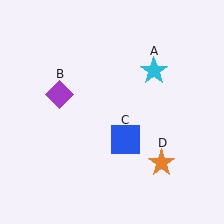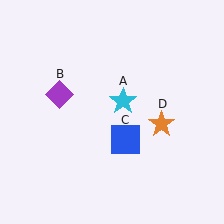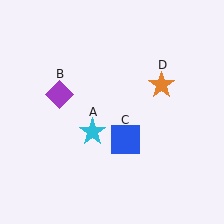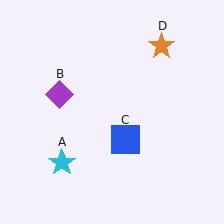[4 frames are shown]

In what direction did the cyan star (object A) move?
The cyan star (object A) moved down and to the left.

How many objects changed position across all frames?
2 objects changed position: cyan star (object A), orange star (object D).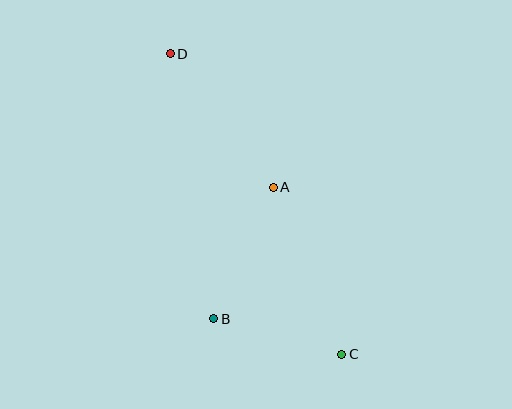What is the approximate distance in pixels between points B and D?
The distance between B and D is approximately 269 pixels.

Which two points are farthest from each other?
Points C and D are farthest from each other.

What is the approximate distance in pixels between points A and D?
The distance between A and D is approximately 169 pixels.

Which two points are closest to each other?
Points B and C are closest to each other.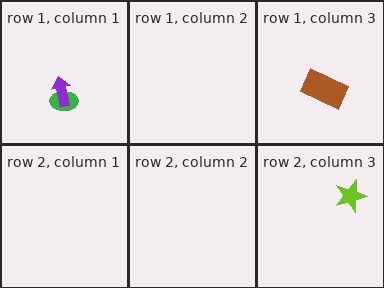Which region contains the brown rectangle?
The row 1, column 3 region.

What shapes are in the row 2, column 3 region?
The lime star.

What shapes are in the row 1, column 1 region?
The green ellipse, the purple arrow.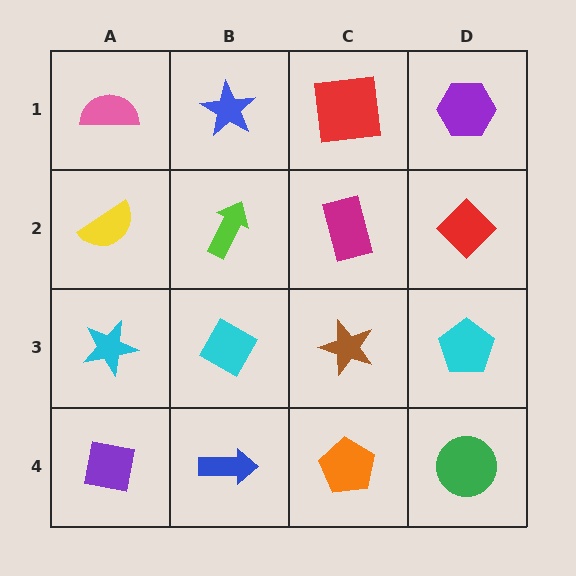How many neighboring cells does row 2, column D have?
3.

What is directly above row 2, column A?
A pink semicircle.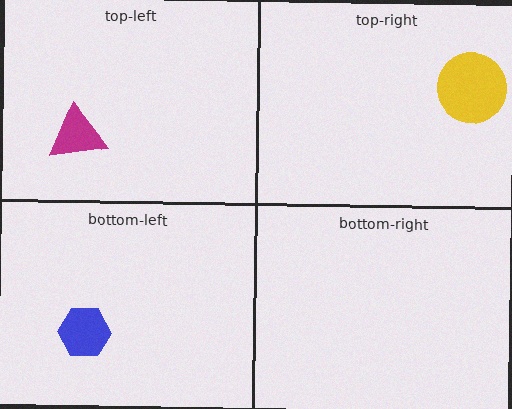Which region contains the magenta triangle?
The top-left region.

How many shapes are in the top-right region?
1.